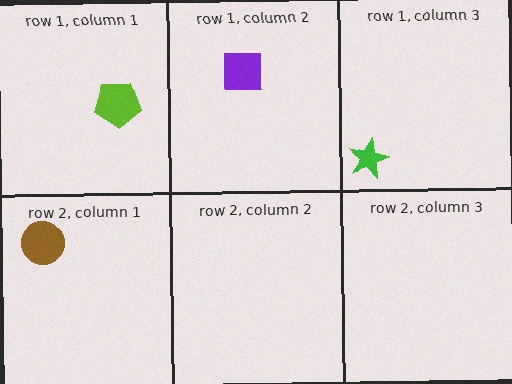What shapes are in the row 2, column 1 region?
The brown circle.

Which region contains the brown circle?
The row 2, column 1 region.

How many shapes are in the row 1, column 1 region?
1.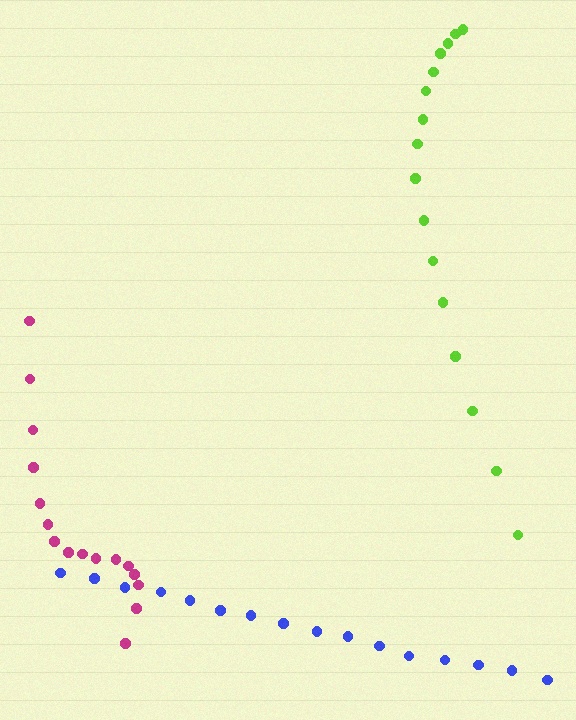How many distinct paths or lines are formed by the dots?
There are 3 distinct paths.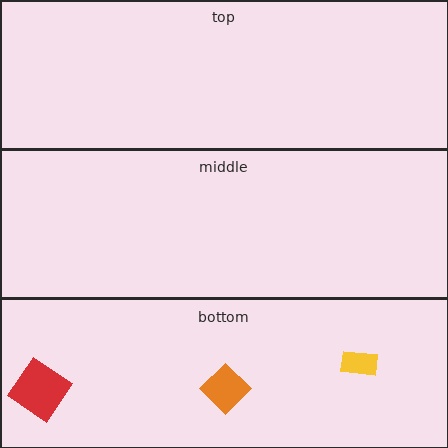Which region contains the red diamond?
The bottom region.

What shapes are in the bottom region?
The orange diamond, the yellow rectangle, the red diamond.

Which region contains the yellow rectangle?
The bottom region.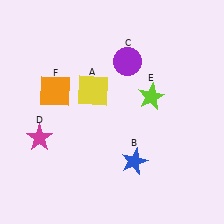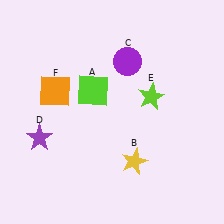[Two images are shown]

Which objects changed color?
A changed from yellow to lime. B changed from blue to yellow. D changed from magenta to purple.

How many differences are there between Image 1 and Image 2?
There are 3 differences between the two images.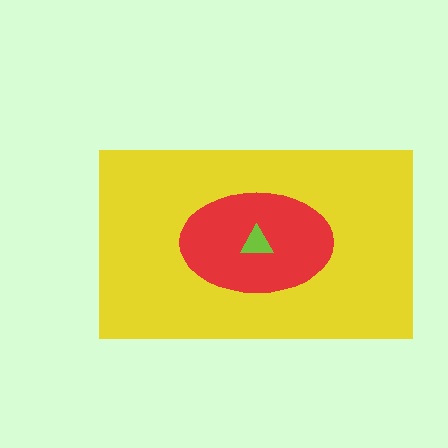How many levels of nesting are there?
3.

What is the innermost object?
The lime triangle.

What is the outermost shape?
The yellow rectangle.